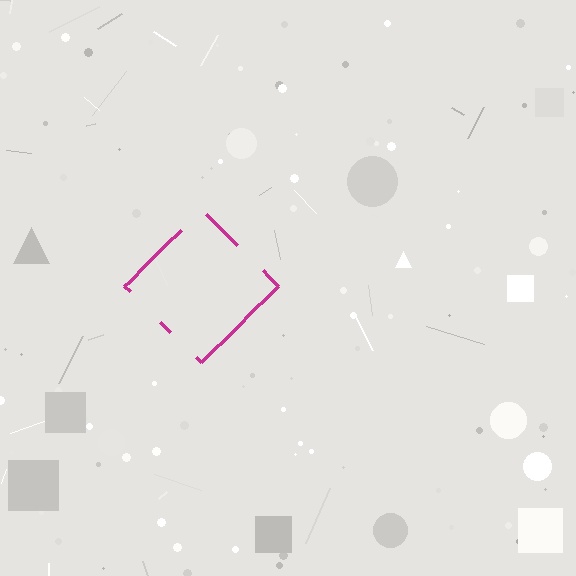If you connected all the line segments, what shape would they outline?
They would outline a diamond.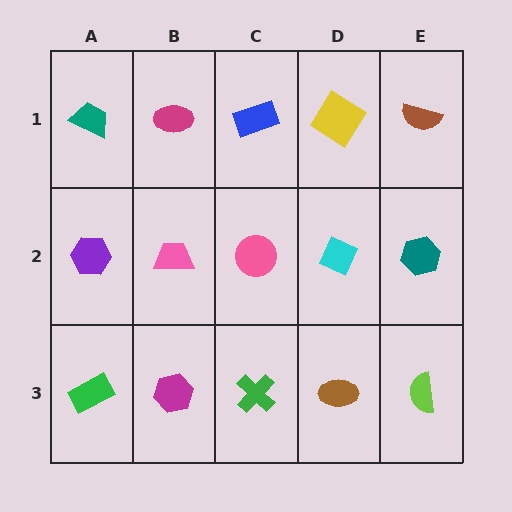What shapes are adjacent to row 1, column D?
A cyan diamond (row 2, column D), a blue rectangle (row 1, column C), a brown semicircle (row 1, column E).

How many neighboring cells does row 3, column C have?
3.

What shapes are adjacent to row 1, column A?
A purple hexagon (row 2, column A), a magenta ellipse (row 1, column B).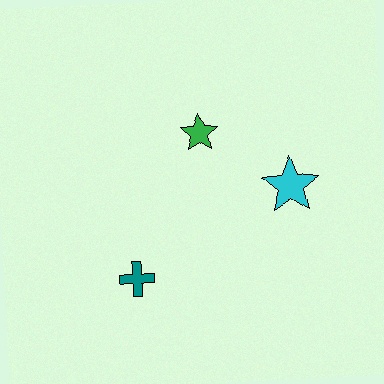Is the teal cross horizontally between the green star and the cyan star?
No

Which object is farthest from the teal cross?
The cyan star is farthest from the teal cross.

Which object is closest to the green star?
The cyan star is closest to the green star.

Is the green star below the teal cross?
No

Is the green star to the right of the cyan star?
No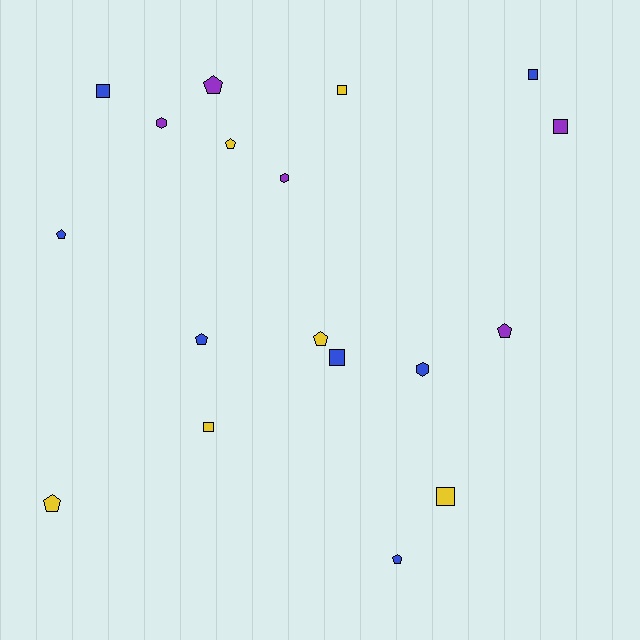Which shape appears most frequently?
Pentagon, with 8 objects.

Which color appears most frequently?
Blue, with 7 objects.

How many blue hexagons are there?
There is 1 blue hexagon.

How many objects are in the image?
There are 18 objects.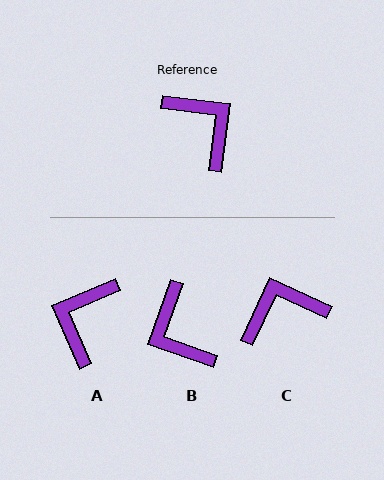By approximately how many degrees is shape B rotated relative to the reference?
Approximately 168 degrees counter-clockwise.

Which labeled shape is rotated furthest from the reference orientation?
B, about 168 degrees away.